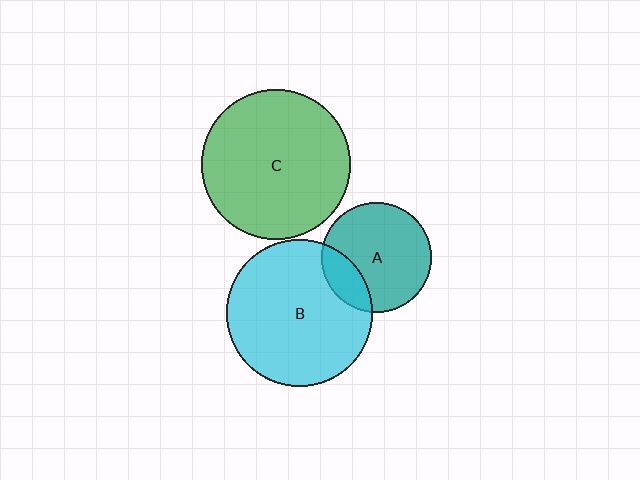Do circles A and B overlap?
Yes.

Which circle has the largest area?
Circle C (green).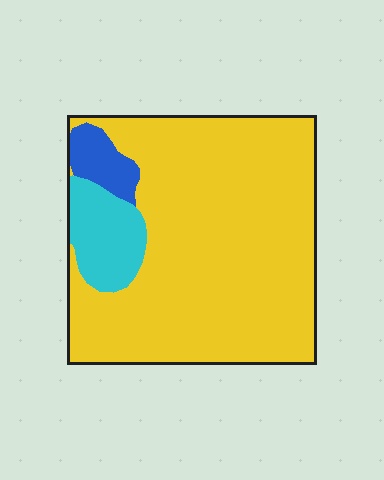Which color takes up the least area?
Blue, at roughly 5%.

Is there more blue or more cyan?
Cyan.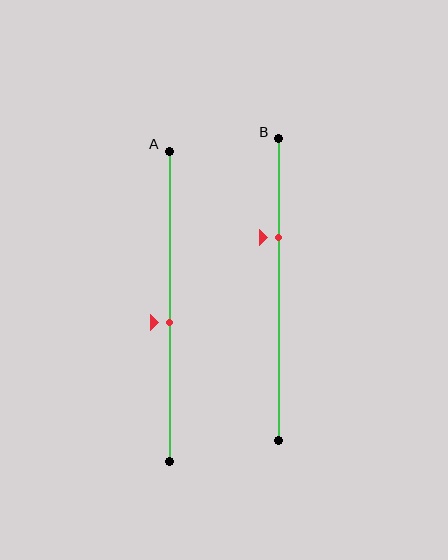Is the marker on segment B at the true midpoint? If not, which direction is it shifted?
No, the marker on segment B is shifted upward by about 17% of the segment length.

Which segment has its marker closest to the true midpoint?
Segment A has its marker closest to the true midpoint.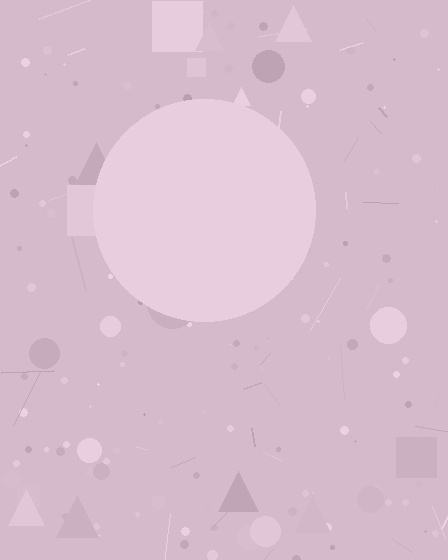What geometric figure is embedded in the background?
A circle is embedded in the background.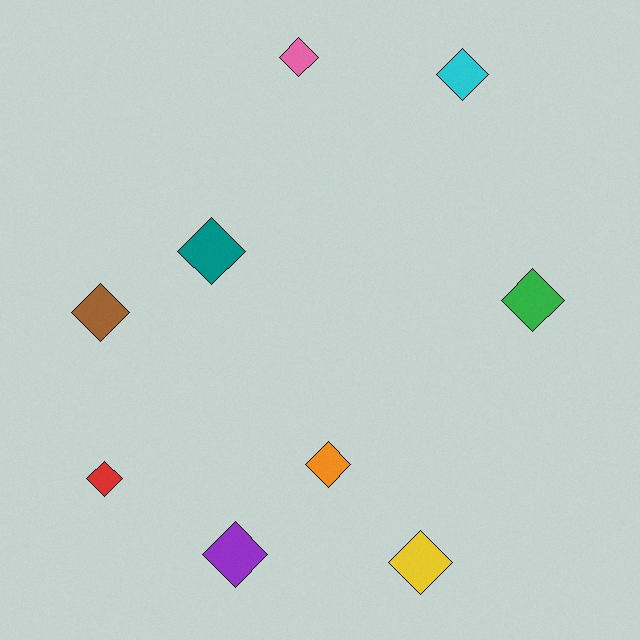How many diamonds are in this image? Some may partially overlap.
There are 9 diamonds.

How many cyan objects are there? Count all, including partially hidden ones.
There is 1 cyan object.